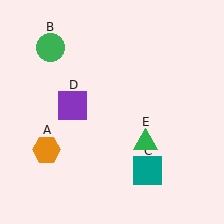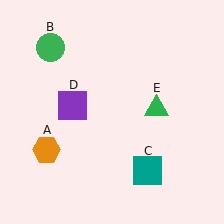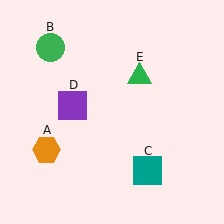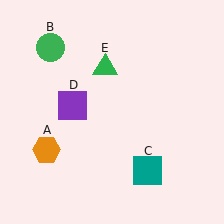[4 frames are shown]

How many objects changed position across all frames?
1 object changed position: green triangle (object E).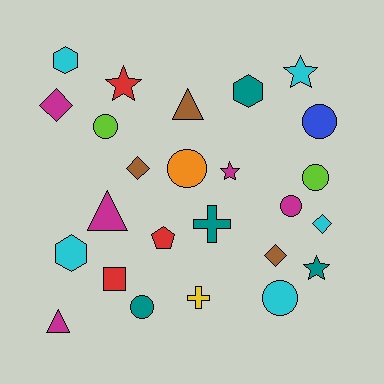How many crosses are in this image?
There are 2 crosses.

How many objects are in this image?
There are 25 objects.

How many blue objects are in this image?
There is 1 blue object.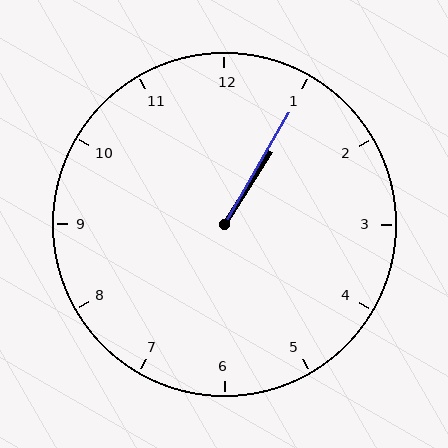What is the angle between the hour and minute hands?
Approximately 2 degrees.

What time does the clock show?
1:05.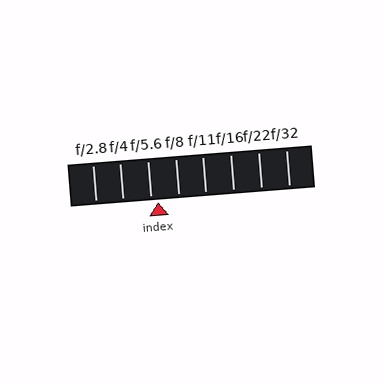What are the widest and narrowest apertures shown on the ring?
The widest aperture shown is f/2.8 and the narrowest is f/32.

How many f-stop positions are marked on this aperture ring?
There are 8 f-stop positions marked.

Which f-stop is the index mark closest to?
The index mark is closest to f/5.6.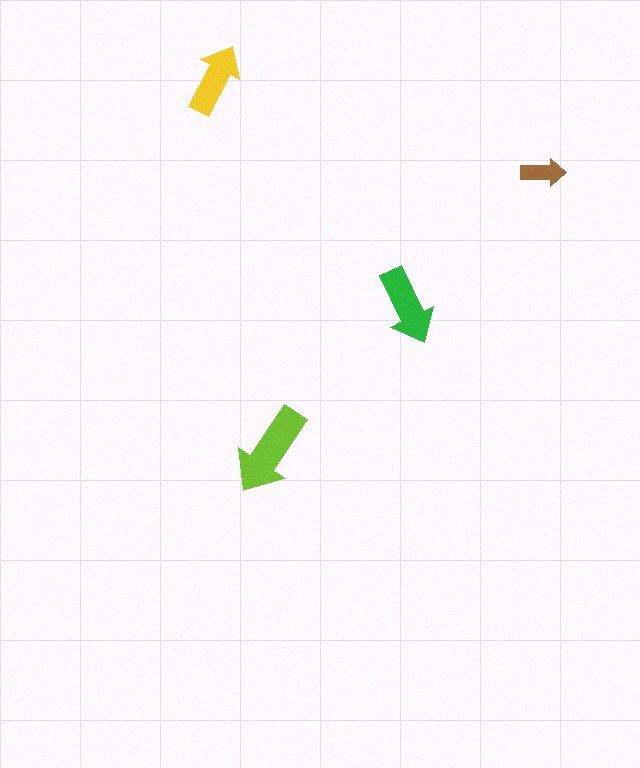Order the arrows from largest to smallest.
the lime one, the green one, the yellow one, the brown one.